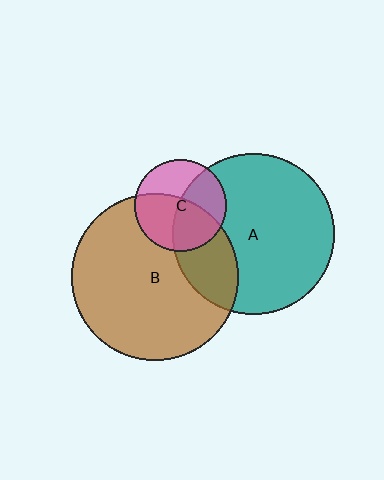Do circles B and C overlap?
Yes.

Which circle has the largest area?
Circle B (brown).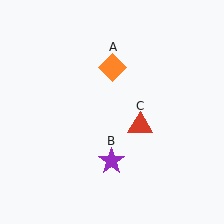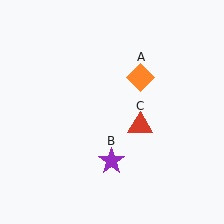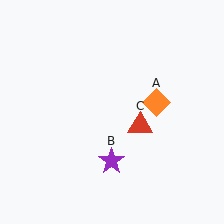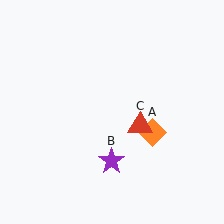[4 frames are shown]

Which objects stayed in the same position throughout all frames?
Purple star (object B) and red triangle (object C) remained stationary.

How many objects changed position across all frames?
1 object changed position: orange diamond (object A).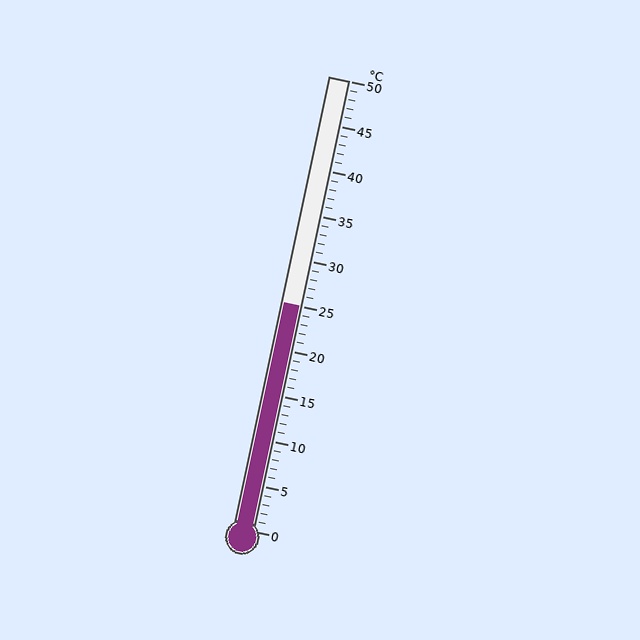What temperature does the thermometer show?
The thermometer shows approximately 25°C.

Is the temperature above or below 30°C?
The temperature is below 30°C.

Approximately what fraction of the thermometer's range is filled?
The thermometer is filled to approximately 50% of its range.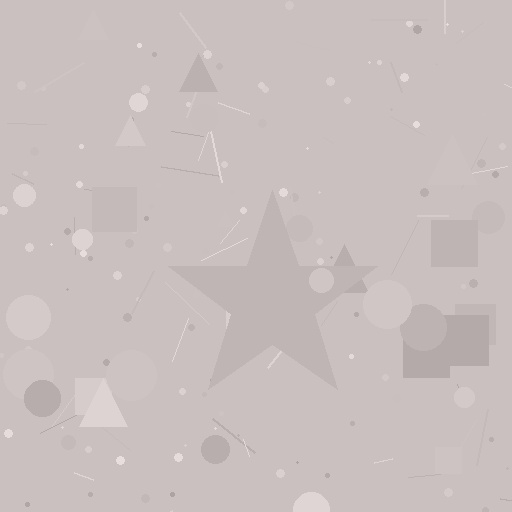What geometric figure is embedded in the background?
A star is embedded in the background.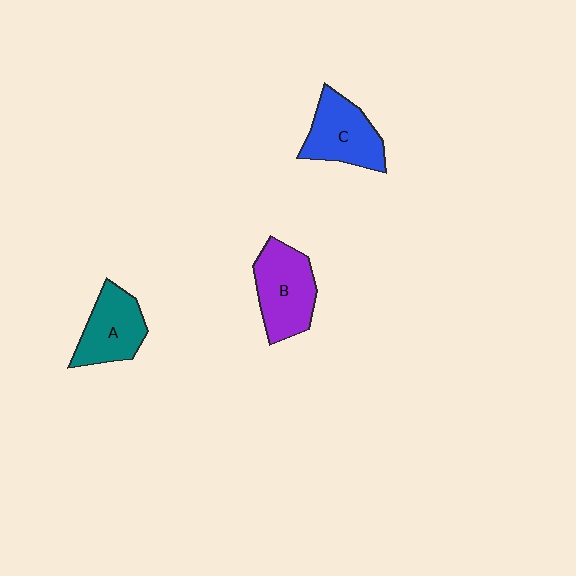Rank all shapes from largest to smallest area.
From largest to smallest: B (purple), C (blue), A (teal).